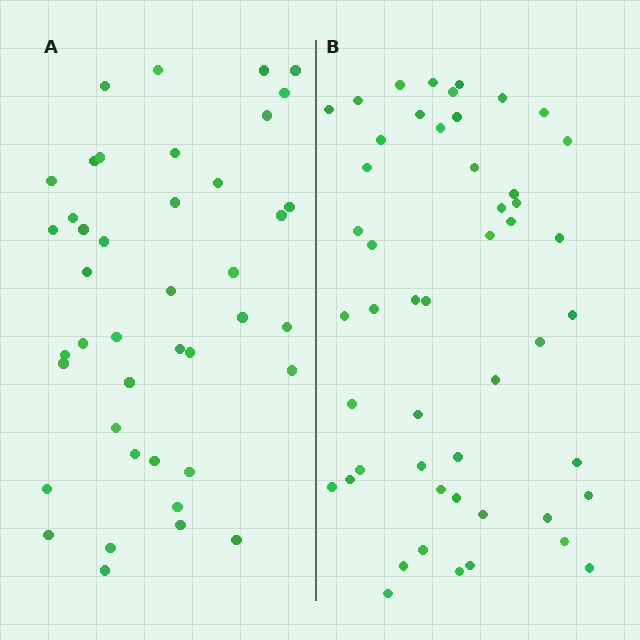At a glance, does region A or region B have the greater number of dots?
Region B (the right region) has more dots.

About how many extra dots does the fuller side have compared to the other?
Region B has roughly 8 or so more dots than region A.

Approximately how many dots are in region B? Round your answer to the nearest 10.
About 50 dots.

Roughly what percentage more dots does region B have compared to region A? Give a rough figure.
About 20% more.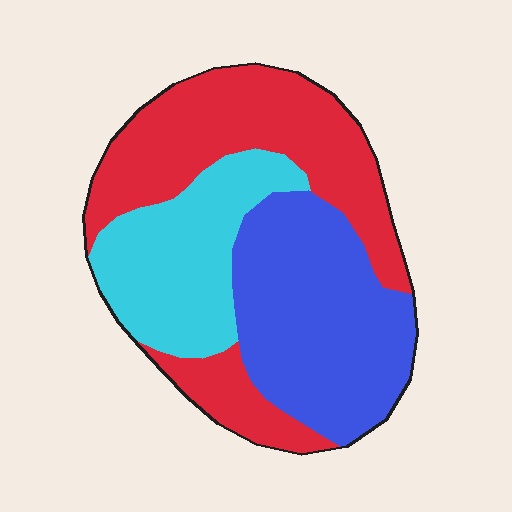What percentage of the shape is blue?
Blue covers around 35% of the shape.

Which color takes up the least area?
Cyan, at roughly 25%.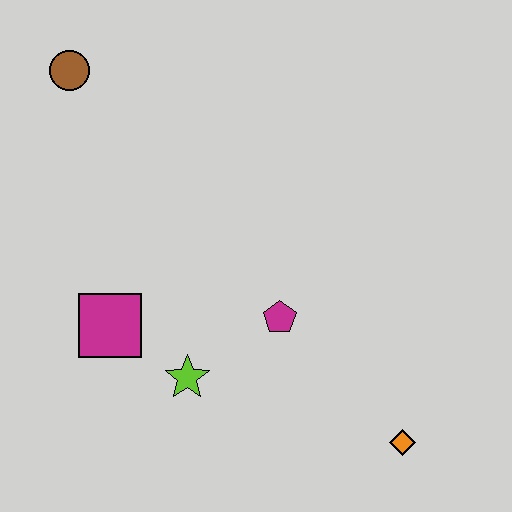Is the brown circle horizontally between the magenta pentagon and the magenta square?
No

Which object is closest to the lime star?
The magenta square is closest to the lime star.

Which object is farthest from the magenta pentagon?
The brown circle is farthest from the magenta pentagon.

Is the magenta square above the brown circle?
No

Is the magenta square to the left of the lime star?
Yes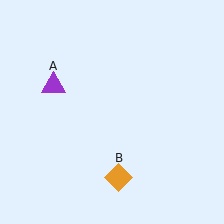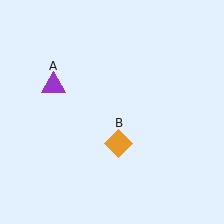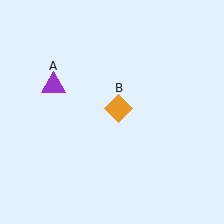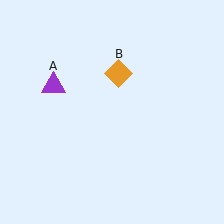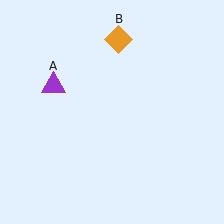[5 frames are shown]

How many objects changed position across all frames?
1 object changed position: orange diamond (object B).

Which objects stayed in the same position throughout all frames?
Purple triangle (object A) remained stationary.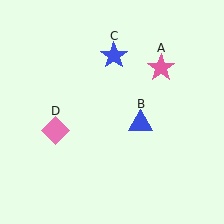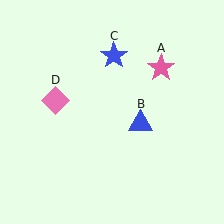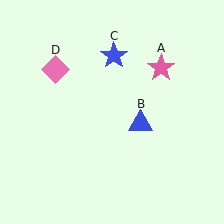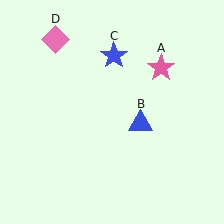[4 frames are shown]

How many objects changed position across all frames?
1 object changed position: pink diamond (object D).